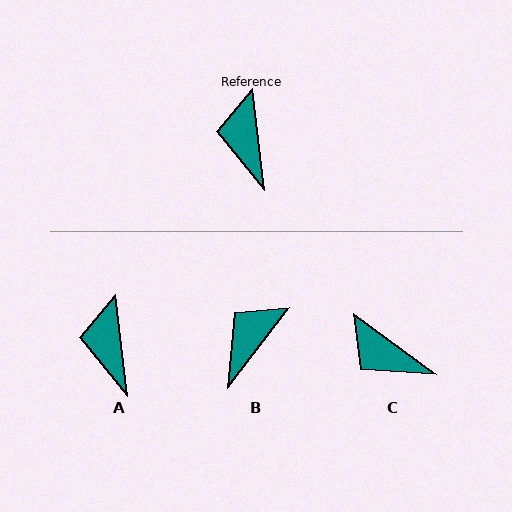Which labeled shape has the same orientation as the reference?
A.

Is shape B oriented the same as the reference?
No, it is off by about 44 degrees.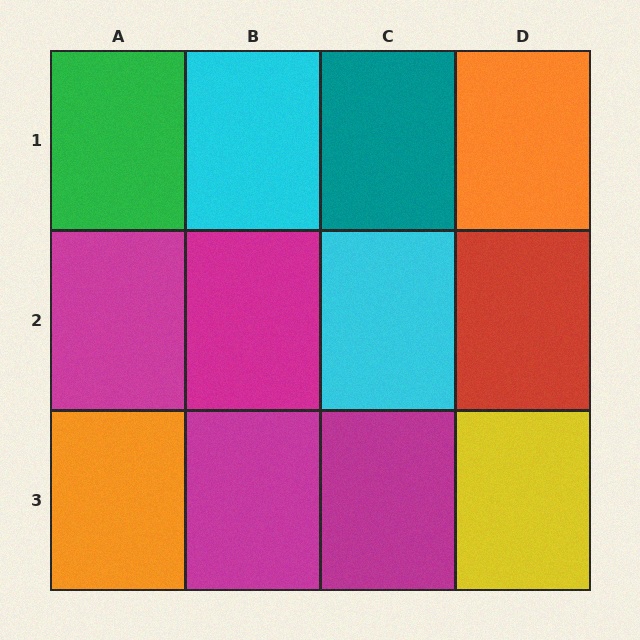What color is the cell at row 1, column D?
Orange.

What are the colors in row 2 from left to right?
Magenta, magenta, cyan, red.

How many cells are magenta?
4 cells are magenta.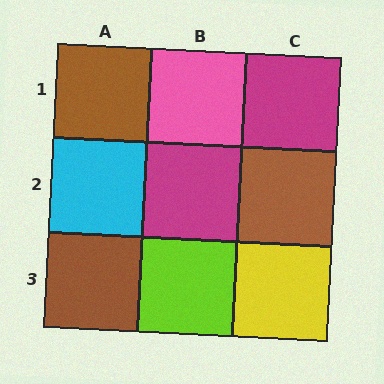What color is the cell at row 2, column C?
Brown.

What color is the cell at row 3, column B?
Lime.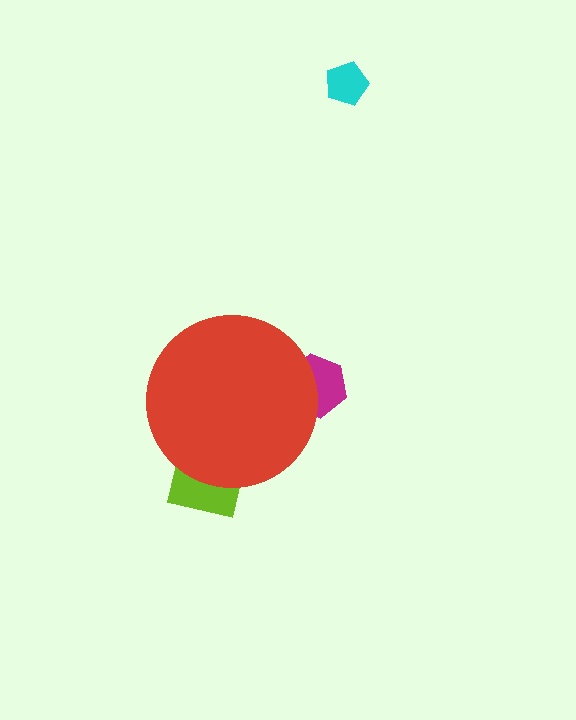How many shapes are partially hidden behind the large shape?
2 shapes are partially hidden.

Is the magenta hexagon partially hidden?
Yes, the magenta hexagon is partially hidden behind the red circle.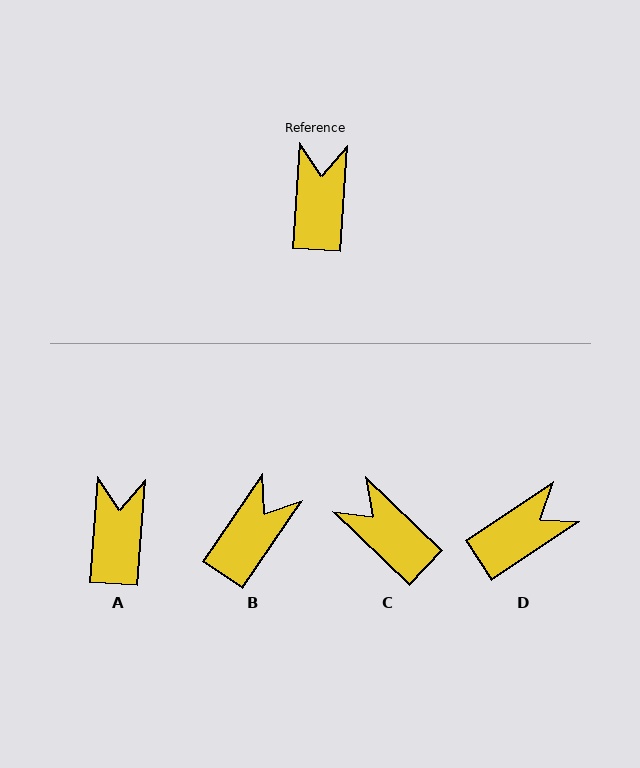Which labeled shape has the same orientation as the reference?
A.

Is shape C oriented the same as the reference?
No, it is off by about 50 degrees.